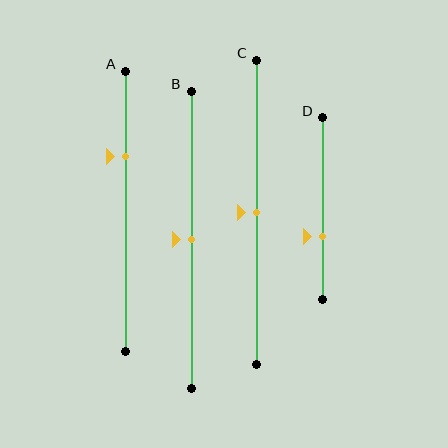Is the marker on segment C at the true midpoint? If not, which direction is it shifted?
Yes, the marker on segment C is at the true midpoint.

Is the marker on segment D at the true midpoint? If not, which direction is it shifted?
No, the marker on segment D is shifted downward by about 15% of the segment length.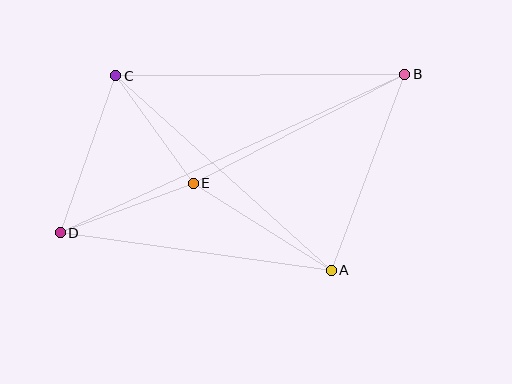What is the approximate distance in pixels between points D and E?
The distance between D and E is approximately 142 pixels.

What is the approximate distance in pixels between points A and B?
The distance between A and B is approximately 209 pixels.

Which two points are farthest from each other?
Points B and D are farthest from each other.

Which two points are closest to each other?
Points C and E are closest to each other.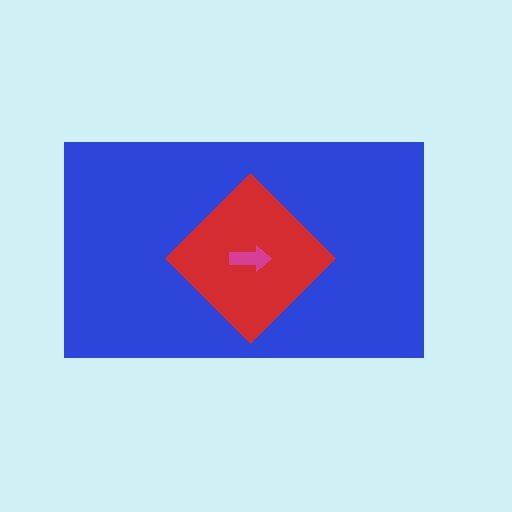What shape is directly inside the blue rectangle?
The red diamond.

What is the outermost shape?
The blue rectangle.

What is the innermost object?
The magenta arrow.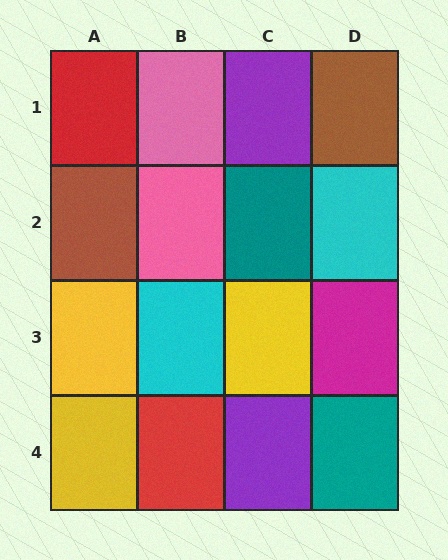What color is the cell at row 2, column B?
Pink.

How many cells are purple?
2 cells are purple.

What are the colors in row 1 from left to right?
Red, pink, purple, brown.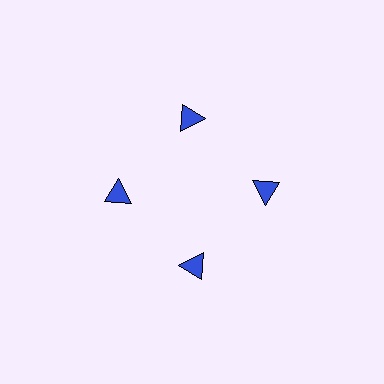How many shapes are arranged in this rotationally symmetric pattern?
There are 4 shapes, arranged in 4 groups of 1.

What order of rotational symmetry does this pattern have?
This pattern has 4-fold rotational symmetry.